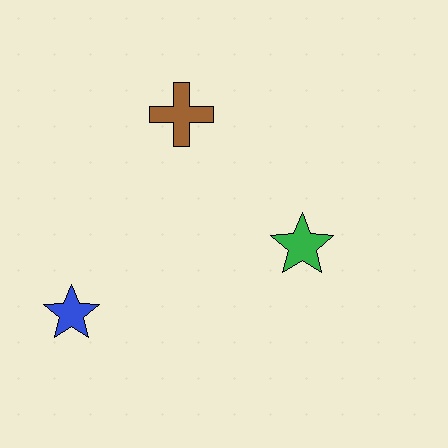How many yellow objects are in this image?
There are no yellow objects.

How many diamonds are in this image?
There are no diamonds.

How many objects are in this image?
There are 3 objects.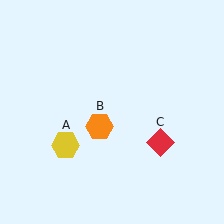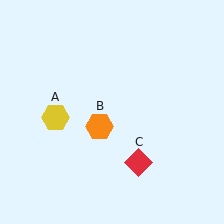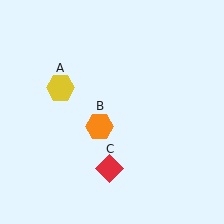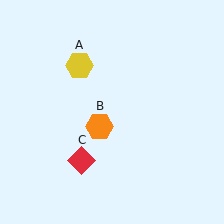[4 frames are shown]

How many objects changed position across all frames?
2 objects changed position: yellow hexagon (object A), red diamond (object C).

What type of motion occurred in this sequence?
The yellow hexagon (object A), red diamond (object C) rotated clockwise around the center of the scene.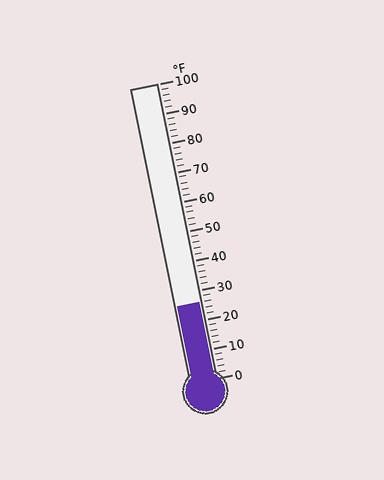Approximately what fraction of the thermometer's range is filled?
The thermometer is filled to approximately 25% of its range.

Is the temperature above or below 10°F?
The temperature is above 10°F.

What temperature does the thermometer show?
The thermometer shows approximately 26°F.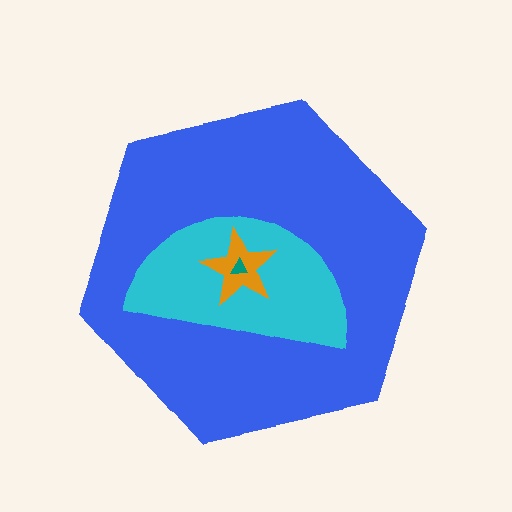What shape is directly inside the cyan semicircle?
The orange star.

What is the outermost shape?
The blue hexagon.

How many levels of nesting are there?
4.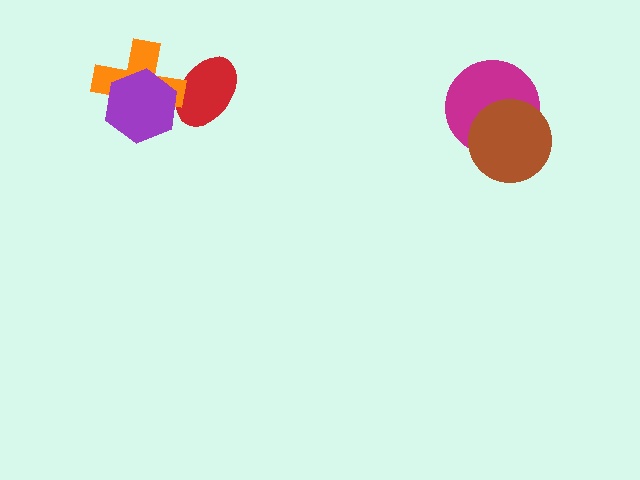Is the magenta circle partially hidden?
Yes, it is partially covered by another shape.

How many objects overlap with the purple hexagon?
2 objects overlap with the purple hexagon.